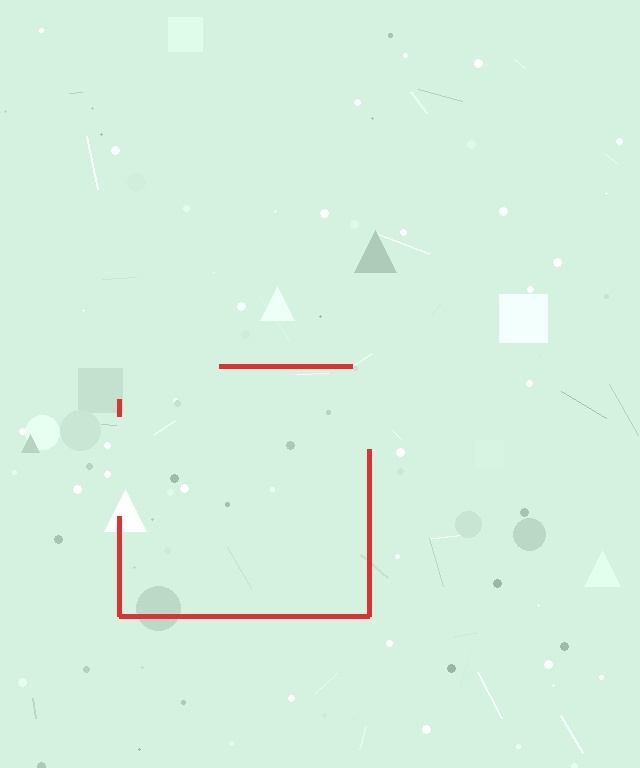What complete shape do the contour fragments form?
The contour fragments form a square.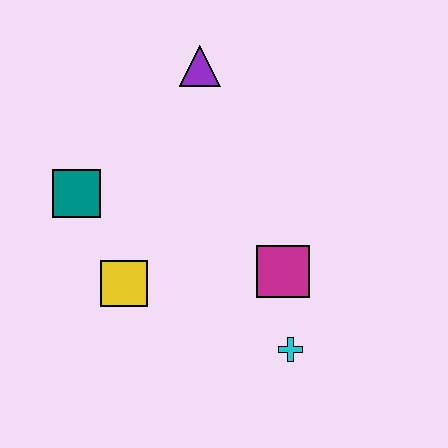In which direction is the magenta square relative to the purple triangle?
The magenta square is below the purple triangle.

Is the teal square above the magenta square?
Yes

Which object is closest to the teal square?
The yellow square is closest to the teal square.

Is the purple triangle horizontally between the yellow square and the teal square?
No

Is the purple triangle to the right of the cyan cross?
No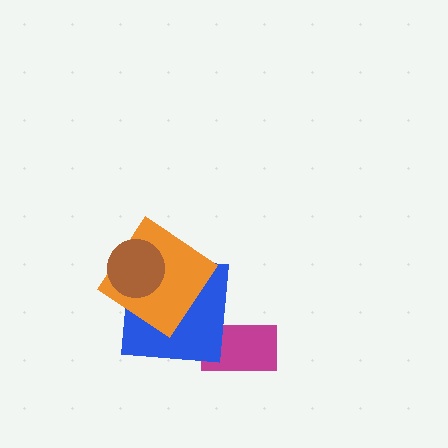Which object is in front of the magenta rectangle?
The blue square is in front of the magenta rectangle.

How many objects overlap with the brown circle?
2 objects overlap with the brown circle.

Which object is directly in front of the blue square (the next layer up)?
The orange diamond is directly in front of the blue square.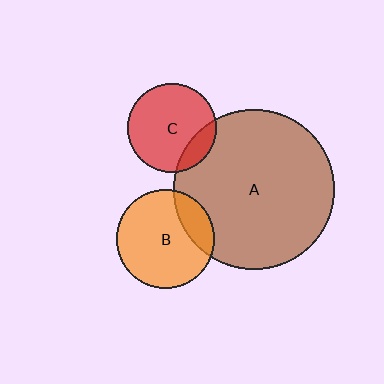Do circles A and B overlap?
Yes.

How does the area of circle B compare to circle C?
Approximately 1.2 times.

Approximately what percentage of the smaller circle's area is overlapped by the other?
Approximately 20%.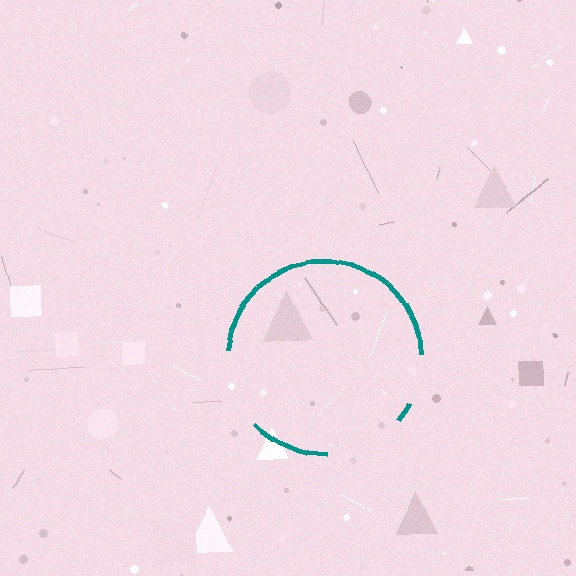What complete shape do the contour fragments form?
The contour fragments form a circle.